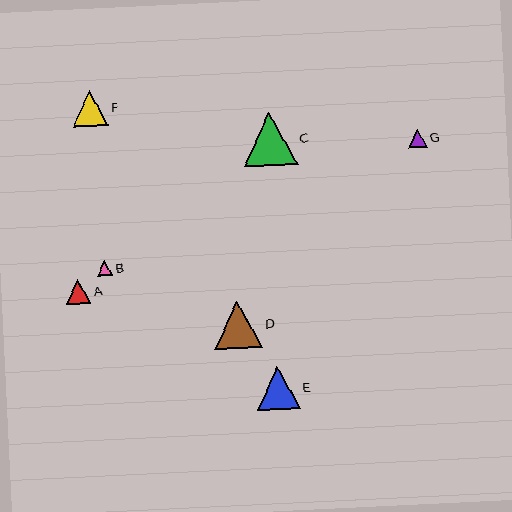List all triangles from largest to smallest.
From largest to smallest: C, D, E, F, A, G, B.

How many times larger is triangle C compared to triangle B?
Triangle C is approximately 3.5 times the size of triangle B.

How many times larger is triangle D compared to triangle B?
Triangle D is approximately 3.1 times the size of triangle B.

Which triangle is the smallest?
Triangle B is the smallest with a size of approximately 15 pixels.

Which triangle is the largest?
Triangle C is the largest with a size of approximately 53 pixels.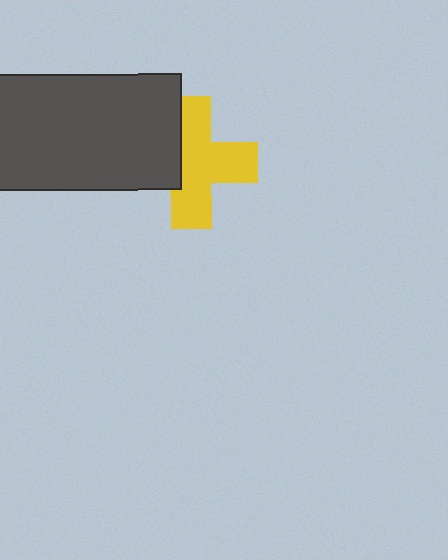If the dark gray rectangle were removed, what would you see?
You would see the complete yellow cross.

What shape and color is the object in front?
The object in front is a dark gray rectangle.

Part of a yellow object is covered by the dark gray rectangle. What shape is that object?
It is a cross.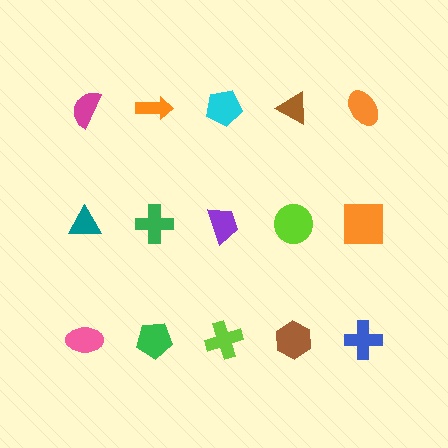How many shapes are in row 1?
5 shapes.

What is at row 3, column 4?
A brown hexagon.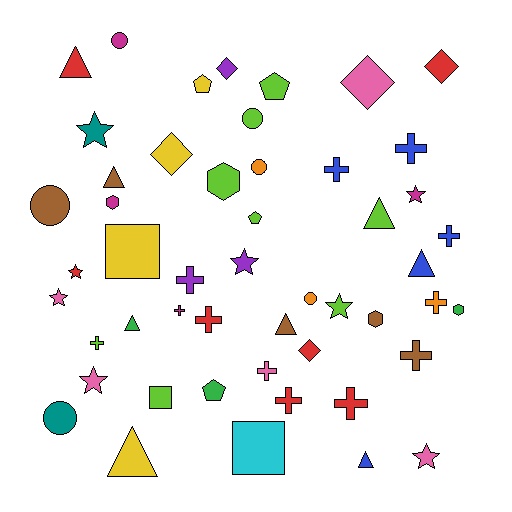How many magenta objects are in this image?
There are 4 magenta objects.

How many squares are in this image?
There are 3 squares.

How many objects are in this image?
There are 50 objects.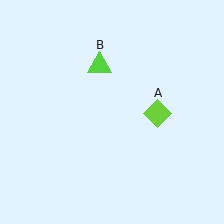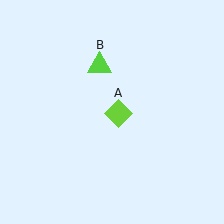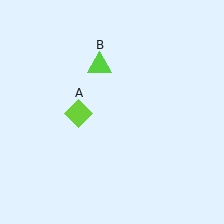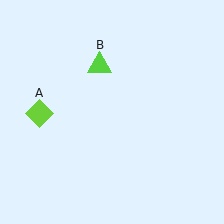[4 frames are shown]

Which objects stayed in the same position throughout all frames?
Lime triangle (object B) remained stationary.